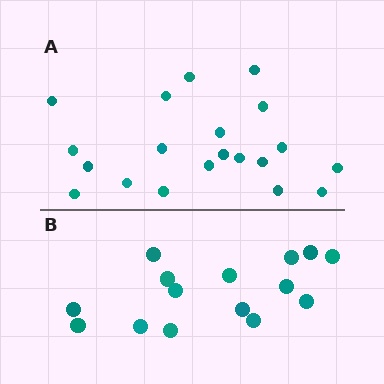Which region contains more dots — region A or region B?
Region A (the top region) has more dots.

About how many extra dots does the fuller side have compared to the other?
Region A has about 5 more dots than region B.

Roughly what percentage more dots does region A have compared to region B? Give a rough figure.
About 35% more.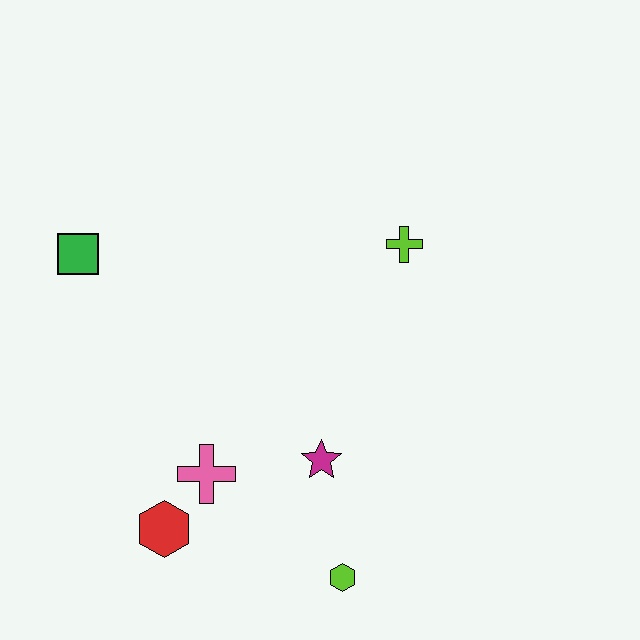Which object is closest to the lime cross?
The magenta star is closest to the lime cross.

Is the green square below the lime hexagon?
No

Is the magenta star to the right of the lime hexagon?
No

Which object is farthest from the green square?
The lime hexagon is farthest from the green square.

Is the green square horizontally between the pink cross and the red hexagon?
No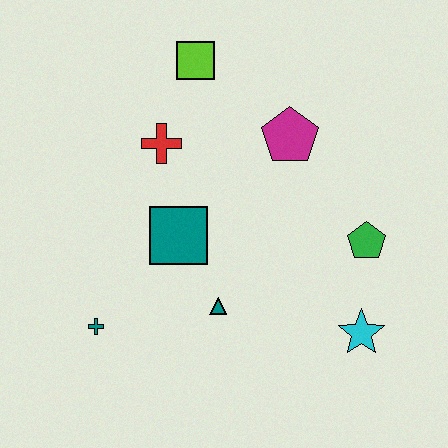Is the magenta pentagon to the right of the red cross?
Yes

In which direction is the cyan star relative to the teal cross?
The cyan star is to the right of the teal cross.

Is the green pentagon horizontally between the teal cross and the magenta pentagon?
No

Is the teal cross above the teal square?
No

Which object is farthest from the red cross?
The cyan star is farthest from the red cross.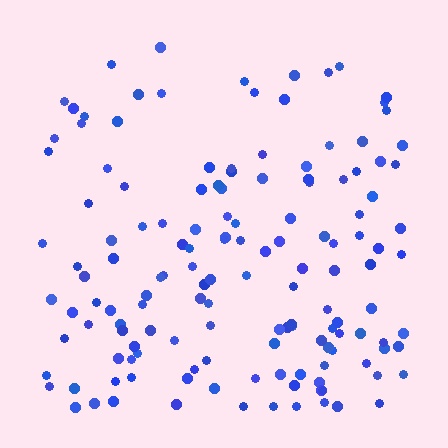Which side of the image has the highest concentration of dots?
The bottom.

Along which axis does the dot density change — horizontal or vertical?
Vertical.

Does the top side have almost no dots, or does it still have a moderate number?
Still a moderate number, just noticeably fewer than the bottom.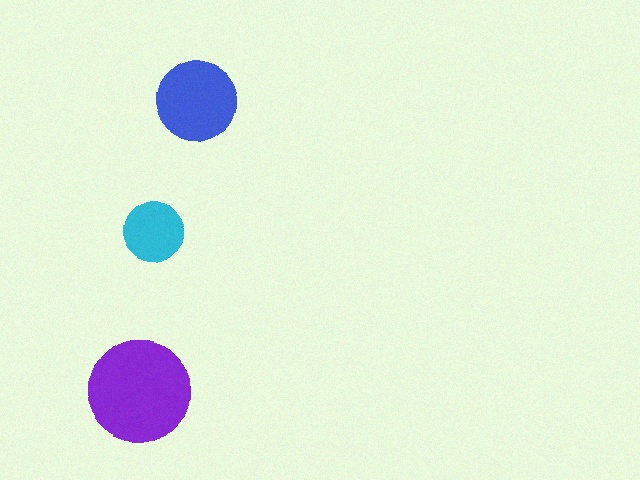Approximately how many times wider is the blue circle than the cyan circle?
About 1.5 times wider.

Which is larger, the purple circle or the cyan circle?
The purple one.